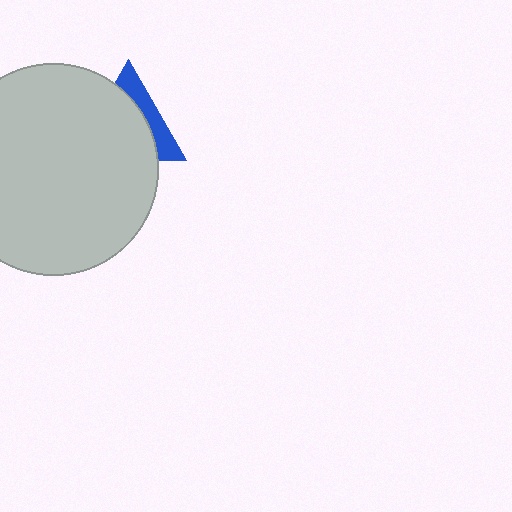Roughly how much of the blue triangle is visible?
A small part of it is visible (roughly 32%).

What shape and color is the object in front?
The object in front is a light gray circle.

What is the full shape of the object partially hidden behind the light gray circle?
The partially hidden object is a blue triangle.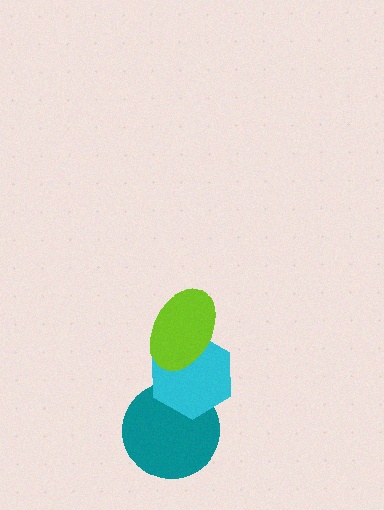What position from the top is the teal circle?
The teal circle is 3rd from the top.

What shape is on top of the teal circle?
The cyan hexagon is on top of the teal circle.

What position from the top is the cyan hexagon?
The cyan hexagon is 2nd from the top.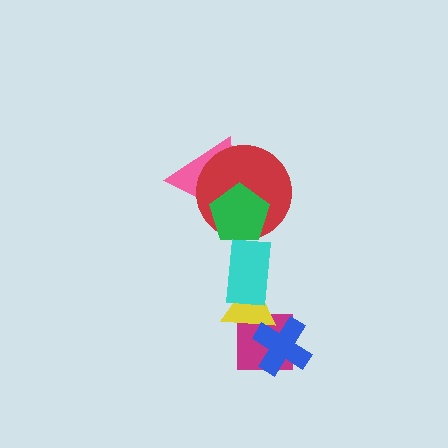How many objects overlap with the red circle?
2 objects overlap with the red circle.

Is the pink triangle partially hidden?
Yes, it is partially covered by another shape.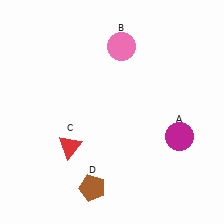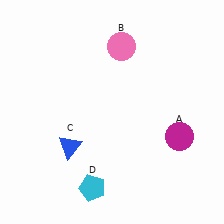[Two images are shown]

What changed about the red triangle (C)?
In Image 1, C is red. In Image 2, it changed to blue.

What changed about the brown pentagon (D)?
In Image 1, D is brown. In Image 2, it changed to cyan.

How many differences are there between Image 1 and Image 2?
There are 2 differences between the two images.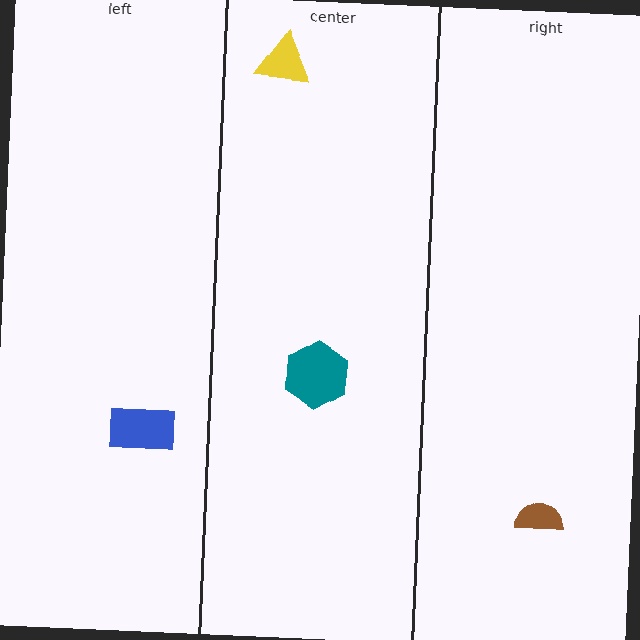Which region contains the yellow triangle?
The center region.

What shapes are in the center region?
The teal hexagon, the yellow triangle.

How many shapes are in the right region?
1.